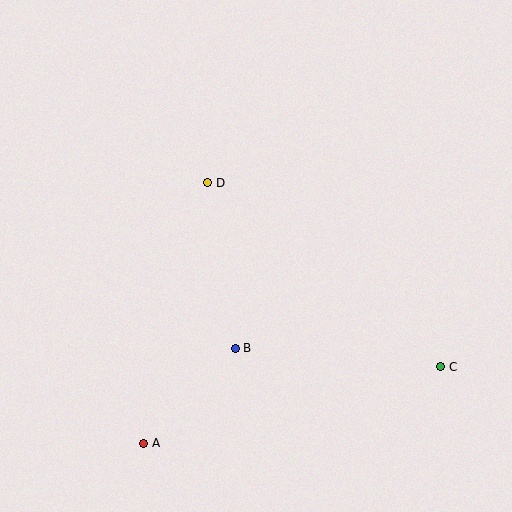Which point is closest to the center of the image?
Point D at (208, 183) is closest to the center.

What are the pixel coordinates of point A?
Point A is at (144, 443).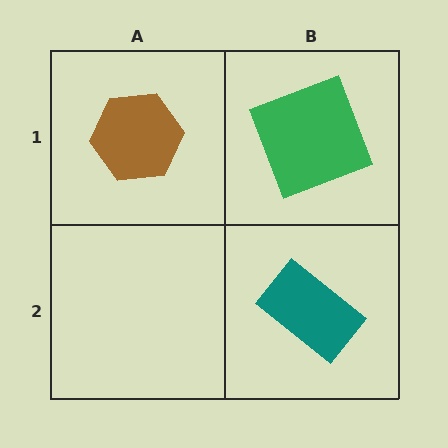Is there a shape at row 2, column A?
No, that cell is empty.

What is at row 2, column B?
A teal rectangle.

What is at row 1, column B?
A green square.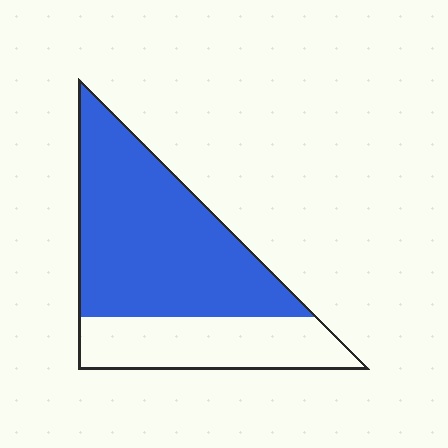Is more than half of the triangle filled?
Yes.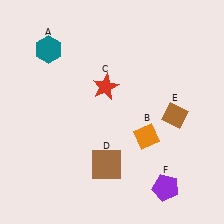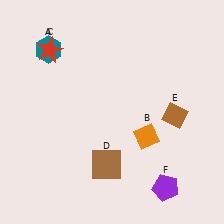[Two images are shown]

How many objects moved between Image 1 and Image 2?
1 object moved between the two images.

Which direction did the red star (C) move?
The red star (C) moved left.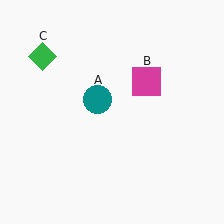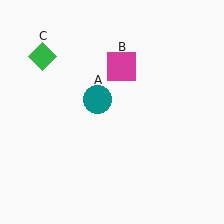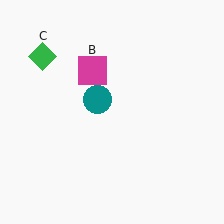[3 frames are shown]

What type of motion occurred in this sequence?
The magenta square (object B) rotated counterclockwise around the center of the scene.